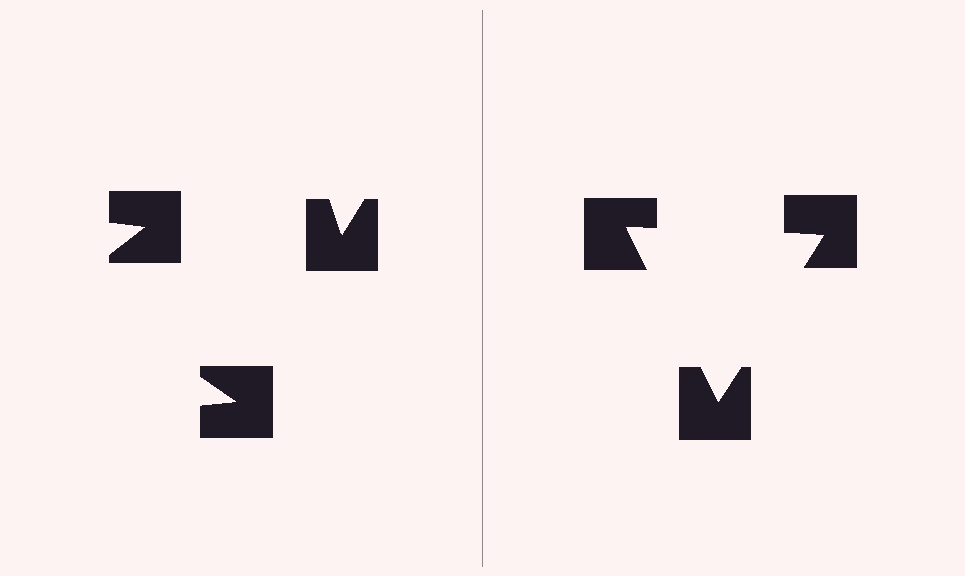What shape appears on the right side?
An illusory triangle.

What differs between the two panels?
The notched squares are positioned identically on both sides; only the wedge orientations differ. On the right they align to a triangle; on the left they are misaligned.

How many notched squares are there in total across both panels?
6 — 3 on each side.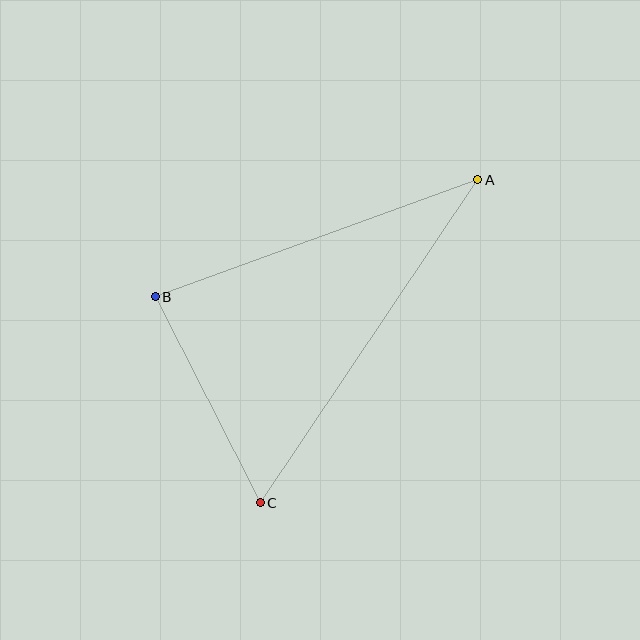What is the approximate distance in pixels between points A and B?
The distance between A and B is approximately 343 pixels.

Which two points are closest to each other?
Points B and C are closest to each other.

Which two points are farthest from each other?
Points A and C are farthest from each other.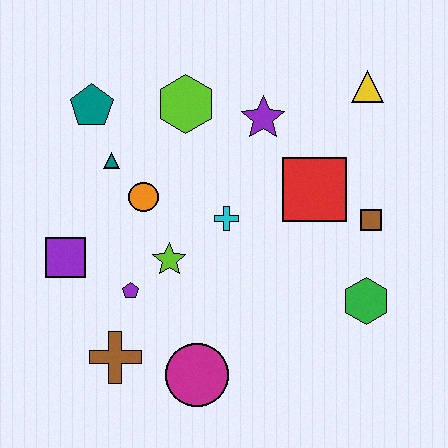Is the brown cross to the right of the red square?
No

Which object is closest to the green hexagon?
The brown square is closest to the green hexagon.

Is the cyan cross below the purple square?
No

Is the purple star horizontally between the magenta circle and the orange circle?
No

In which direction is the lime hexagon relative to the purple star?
The lime hexagon is to the left of the purple star.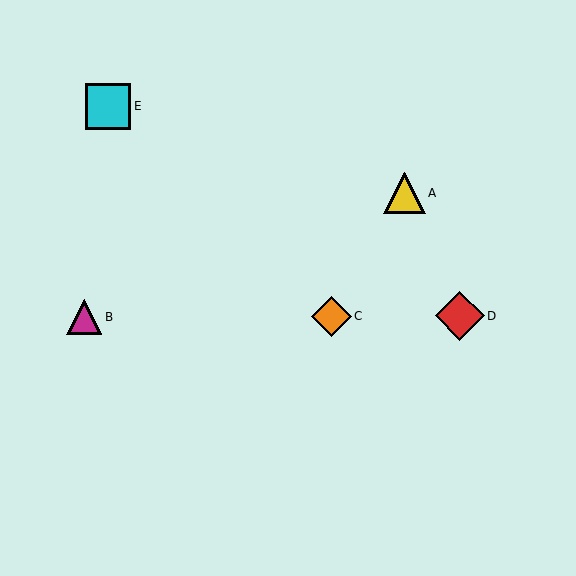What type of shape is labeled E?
Shape E is a cyan square.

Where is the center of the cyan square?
The center of the cyan square is at (108, 106).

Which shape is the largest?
The red diamond (labeled D) is the largest.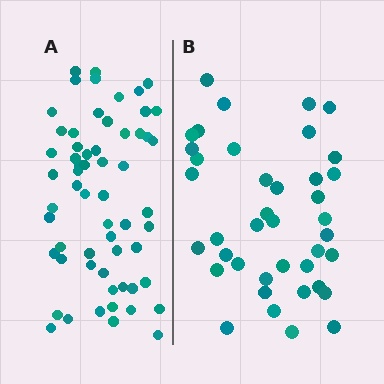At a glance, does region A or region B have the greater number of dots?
Region A (the left region) has more dots.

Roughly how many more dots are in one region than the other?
Region A has approximately 20 more dots than region B.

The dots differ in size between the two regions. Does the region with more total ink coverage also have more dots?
No. Region B has more total ink coverage because its dots are larger, but region A actually contains more individual dots. Total area can be misleading — the number of items is what matters here.